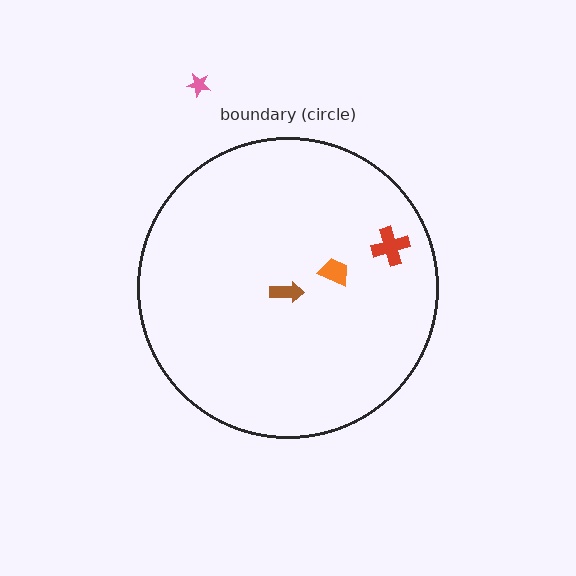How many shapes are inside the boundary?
3 inside, 1 outside.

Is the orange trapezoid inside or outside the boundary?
Inside.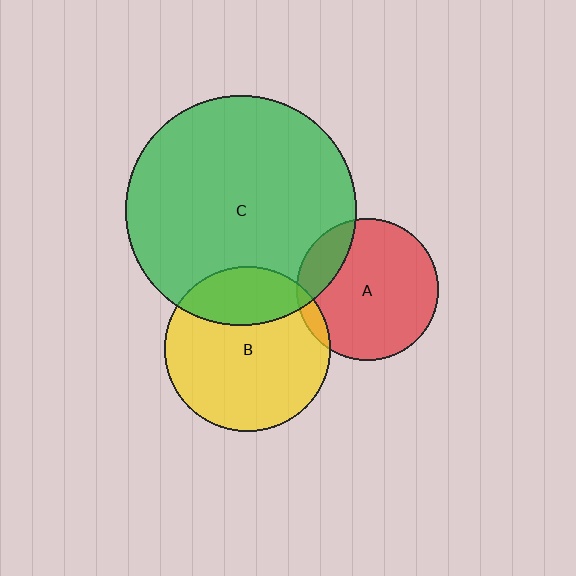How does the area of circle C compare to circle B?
Approximately 1.9 times.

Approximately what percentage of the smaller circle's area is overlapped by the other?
Approximately 25%.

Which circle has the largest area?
Circle C (green).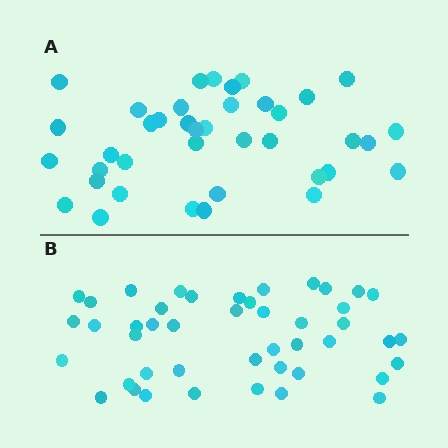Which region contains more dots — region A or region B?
Region B (the bottom region) has more dots.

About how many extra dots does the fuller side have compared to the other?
Region B has about 6 more dots than region A.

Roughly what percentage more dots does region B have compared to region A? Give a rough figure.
About 15% more.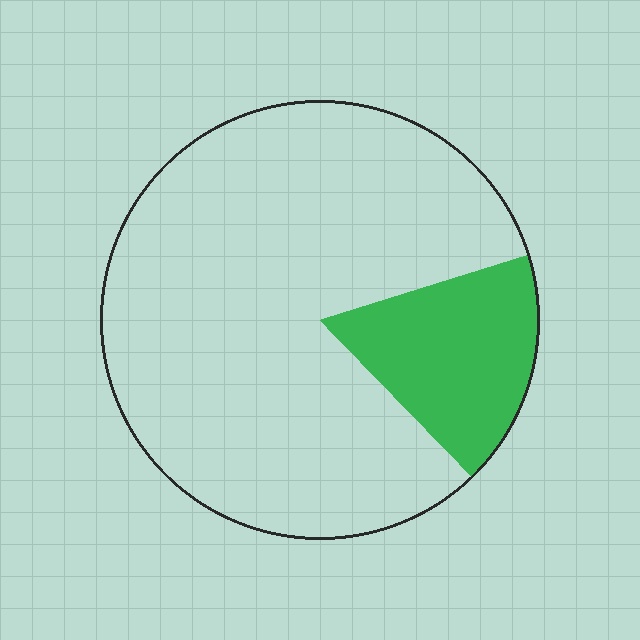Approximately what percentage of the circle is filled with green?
Approximately 20%.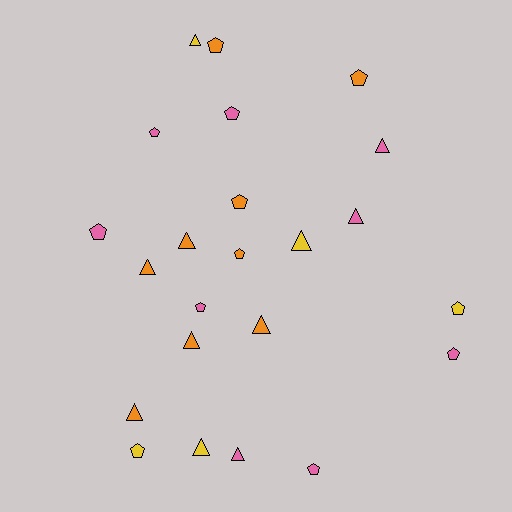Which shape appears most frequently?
Pentagon, with 12 objects.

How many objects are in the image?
There are 23 objects.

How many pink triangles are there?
There are 3 pink triangles.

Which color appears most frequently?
Pink, with 9 objects.